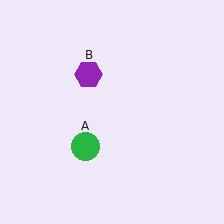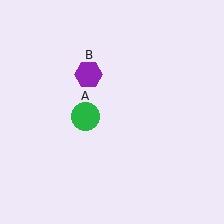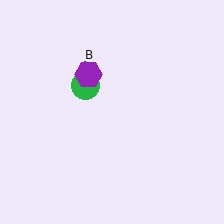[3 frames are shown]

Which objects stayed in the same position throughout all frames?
Purple hexagon (object B) remained stationary.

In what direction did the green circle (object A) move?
The green circle (object A) moved up.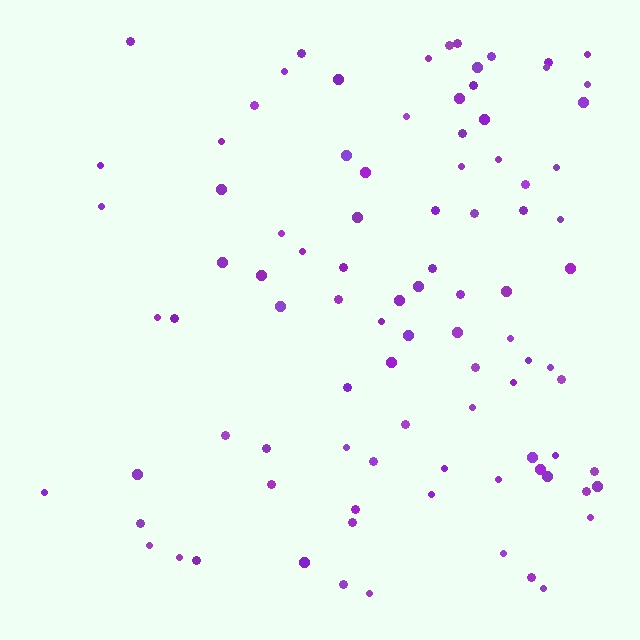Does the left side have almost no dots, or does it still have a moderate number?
Still a moderate number, just noticeably fewer than the right.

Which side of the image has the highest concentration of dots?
The right.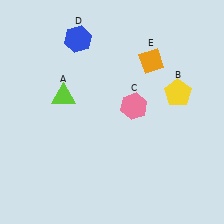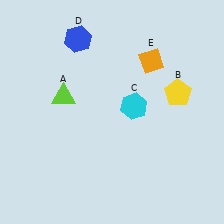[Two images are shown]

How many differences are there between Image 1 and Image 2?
There is 1 difference between the two images.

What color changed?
The hexagon (C) changed from pink in Image 1 to cyan in Image 2.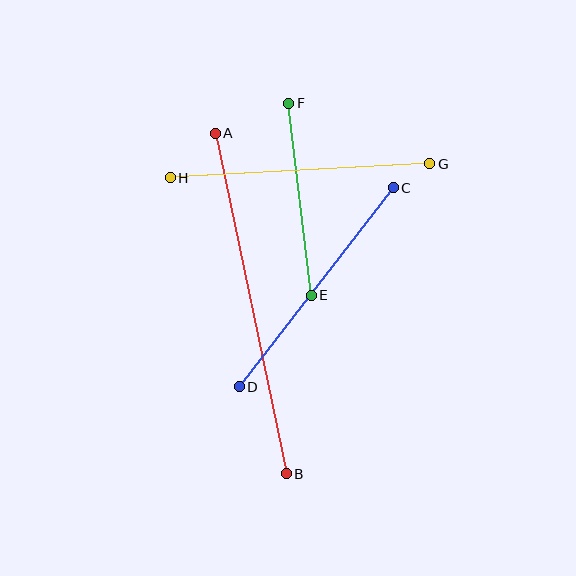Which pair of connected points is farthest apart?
Points A and B are farthest apart.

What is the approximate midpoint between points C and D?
The midpoint is at approximately (316, 287) pixels.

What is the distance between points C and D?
The distance is approximately 251 pixels.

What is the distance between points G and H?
The distance is approximately 260 pixels.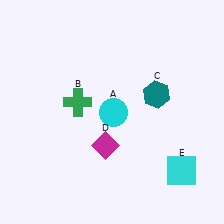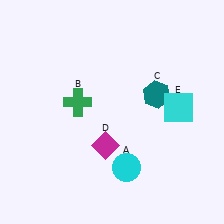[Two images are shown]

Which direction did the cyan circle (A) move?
The cyan circle (A) moved down.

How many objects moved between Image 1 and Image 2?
2 objects moved between the two images.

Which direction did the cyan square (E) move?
The cyan square (E) moved up.